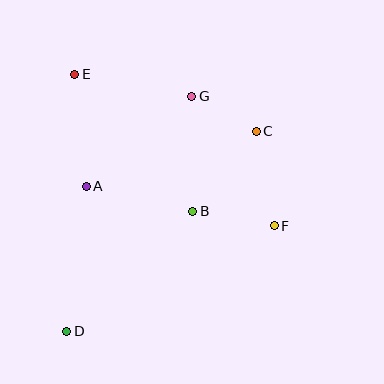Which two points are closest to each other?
Points C and G are closest to each other.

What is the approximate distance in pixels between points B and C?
The distance between B and C is approximately 102 pixels.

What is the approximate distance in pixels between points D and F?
The distance between D and F is approximately 232 pixels.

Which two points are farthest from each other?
Points C and D are farthest from each other.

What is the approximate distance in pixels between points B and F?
The distance between B and F is approximately 83 pixels.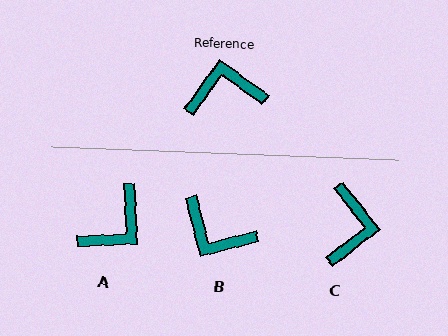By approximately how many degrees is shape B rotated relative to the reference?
Approximately 140 degrees counter-clockwise.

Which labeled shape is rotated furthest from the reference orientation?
A, about 141 degrees away.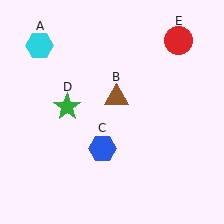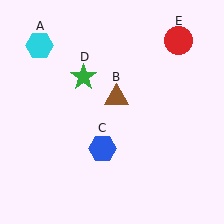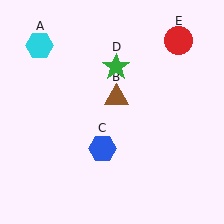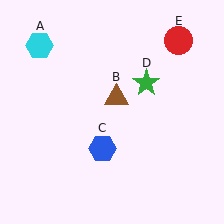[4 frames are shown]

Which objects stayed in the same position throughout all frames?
Cyan hexagon (object A) and brown triangle (object B) and blue hexagon (object C) and red circle (object E) remained stationary.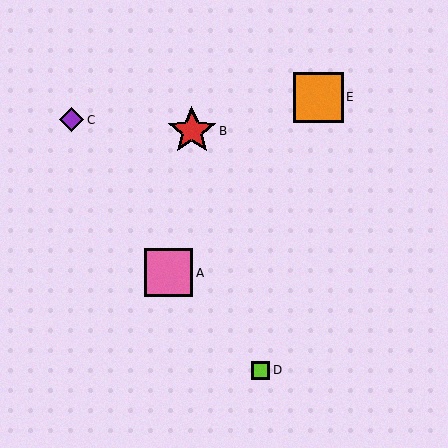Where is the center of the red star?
The center of the red star is at (192, 131).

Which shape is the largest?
The orange square (labeled E) is the largest.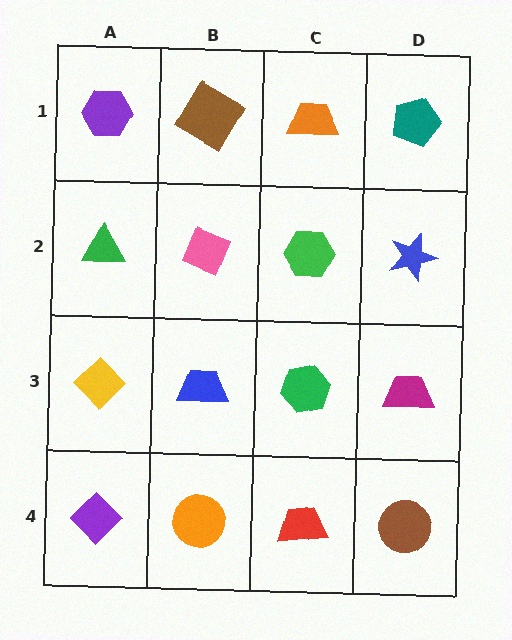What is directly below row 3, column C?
A red trapezoid.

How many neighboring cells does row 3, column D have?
3.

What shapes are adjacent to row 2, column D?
A teal pentagon (row 1, column D), a magenta trapezoid (row 3, column D), a green hexagon (row 2, column C).